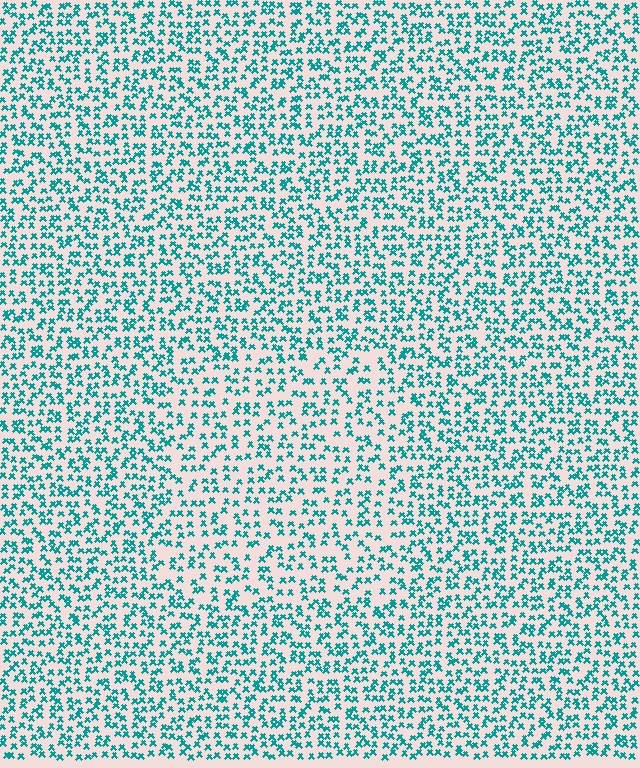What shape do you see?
I see a rectangle.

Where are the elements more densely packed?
The elements are more densely packed outside the rectangle boundary.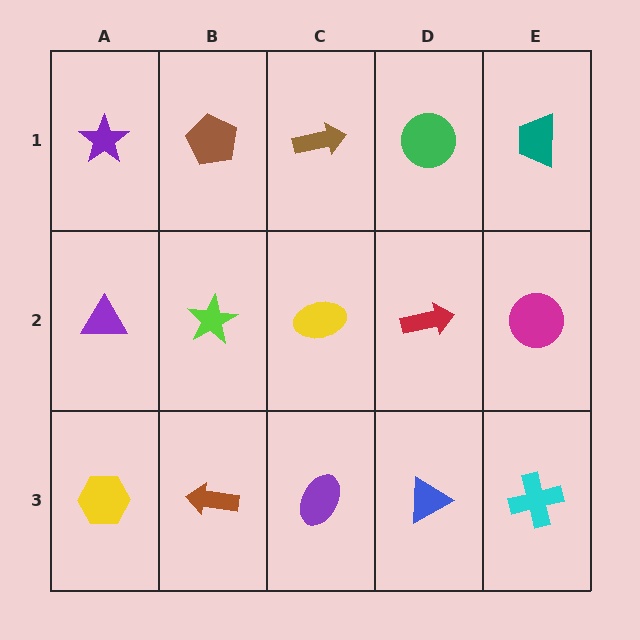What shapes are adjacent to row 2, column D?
A green circle (row 1, column D), a blue triangle (row 3, column D), a yellow ellipse (row 2, column C), a magenta circle (row 2, column E).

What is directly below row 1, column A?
A purple triangle.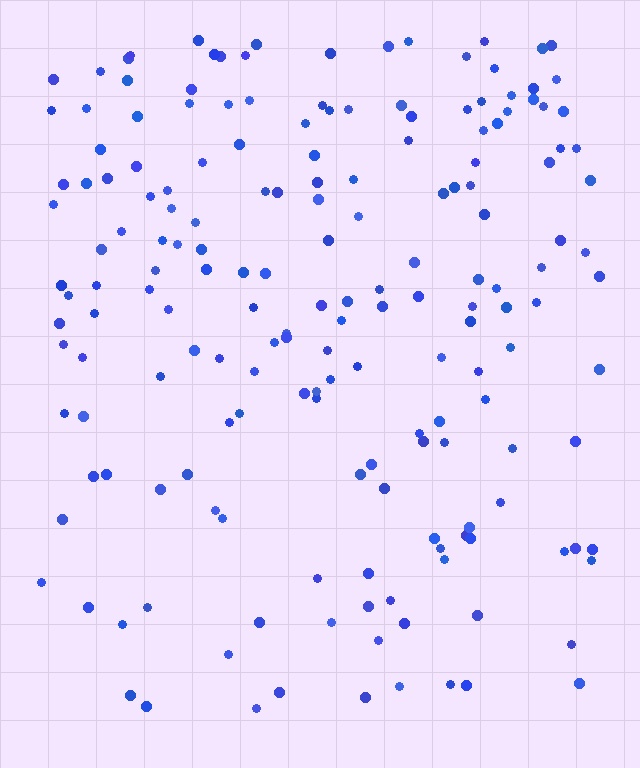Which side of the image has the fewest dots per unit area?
The bottom.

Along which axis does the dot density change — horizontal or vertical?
Vertical.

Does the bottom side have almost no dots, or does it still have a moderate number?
Still a moderate number, just noticeably fewer than the top.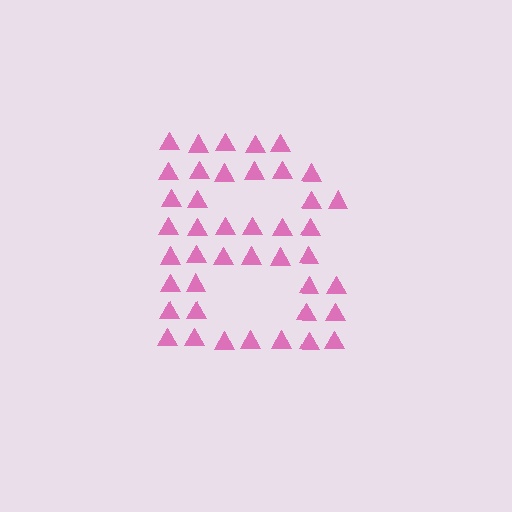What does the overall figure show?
The overall figure shows the letter B.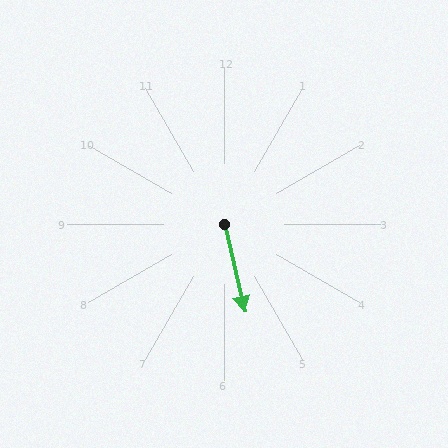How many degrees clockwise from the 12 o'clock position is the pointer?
Approximately 167 degrees.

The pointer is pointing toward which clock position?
Roughly 6 o'clock.